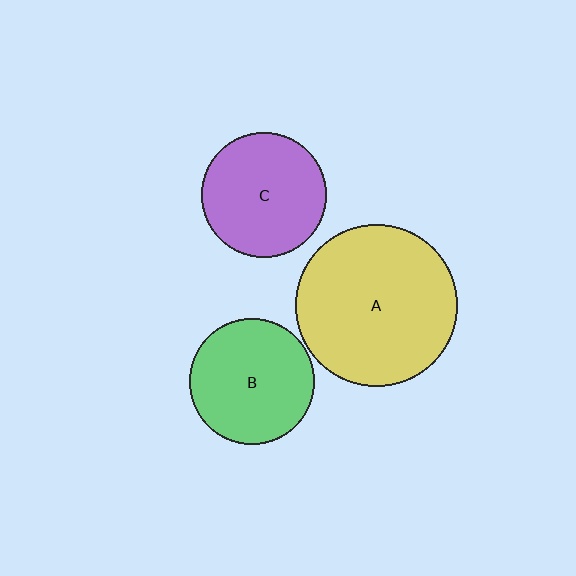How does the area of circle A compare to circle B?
Approximately 1.7 times.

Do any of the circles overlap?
No, none of the circles overlap.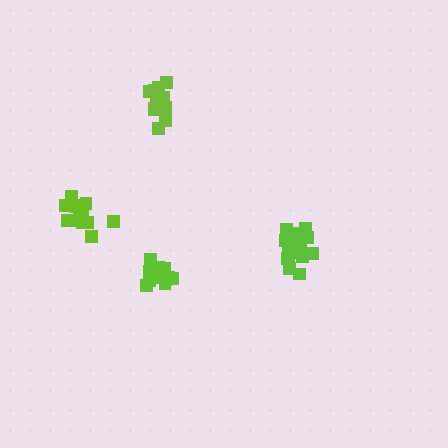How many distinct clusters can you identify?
There are 4 distinct clusters.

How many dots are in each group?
Group 1: 14 dots, Group 2: 16 dots, Group 3: 14 dots, Group 4: 17 dots (61 total).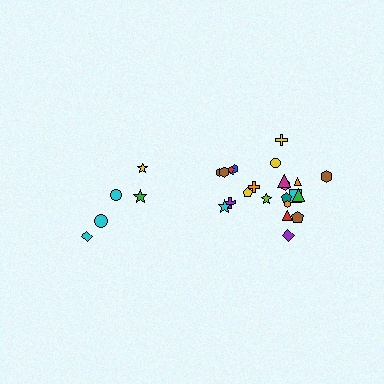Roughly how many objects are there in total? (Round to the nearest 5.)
Roughly 25 objects in total.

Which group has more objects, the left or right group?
The right group.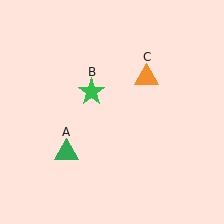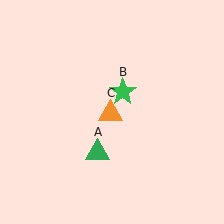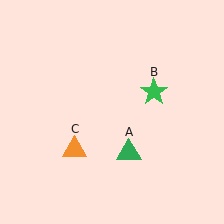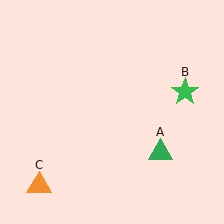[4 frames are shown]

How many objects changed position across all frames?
3 objects changed position: green triangle (object A), green star (object B), orange triangle (object C).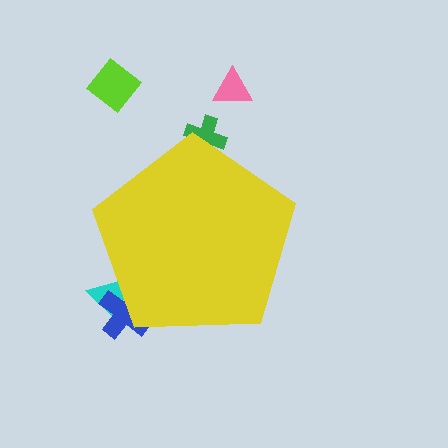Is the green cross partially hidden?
Yes, the green cross is partially hidden behind the yellow pentagon.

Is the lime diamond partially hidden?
No, the lime diamond is fully visible.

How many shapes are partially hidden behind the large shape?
3 shapes are partially hidden.